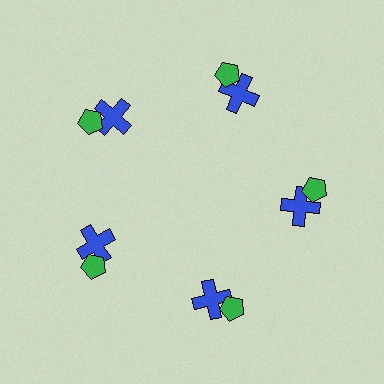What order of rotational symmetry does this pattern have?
This pattern has 5-fold rotational symmetry.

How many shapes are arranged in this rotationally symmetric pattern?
There are 10 shapes, arranged in 5 groups of 2.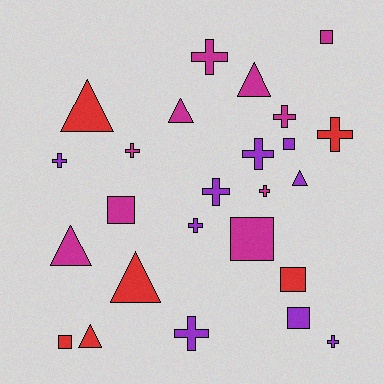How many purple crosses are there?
There are 6 purple crosses.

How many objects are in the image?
There are 25 objects.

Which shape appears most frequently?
Cross, with 11 objects.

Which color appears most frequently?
Magenta, with 10 objects.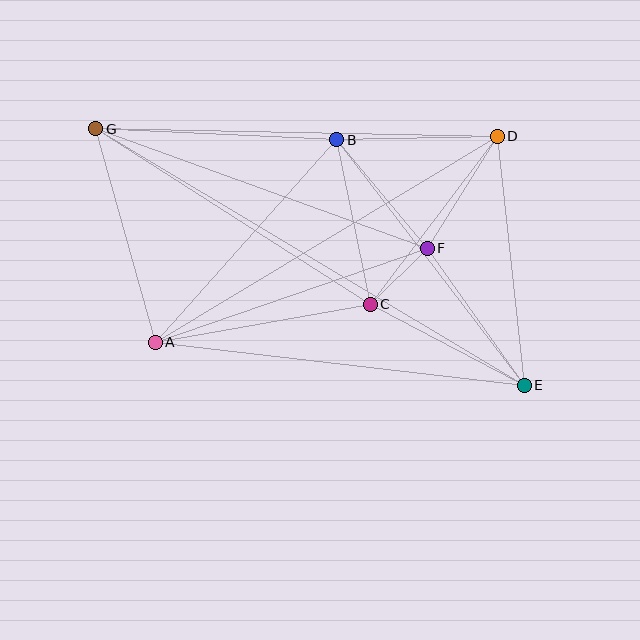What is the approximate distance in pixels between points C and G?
The distance between C and G is approximately 325 pixels.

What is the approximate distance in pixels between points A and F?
The distance between A and F is approximately 288 pixels.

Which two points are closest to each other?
Points C and F are closest to each other.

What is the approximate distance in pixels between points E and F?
The distance between E and F is approximately 168 pixels.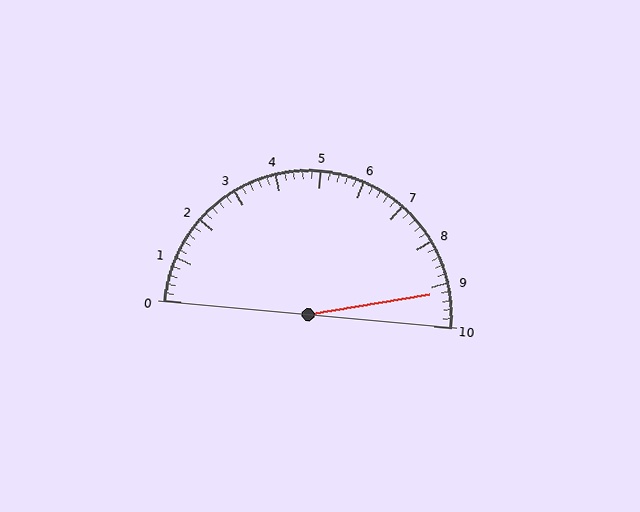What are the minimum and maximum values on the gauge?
The gauge ranges from 0 to 10.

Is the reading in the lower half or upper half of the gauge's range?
The reading is in the upper half of the range (0 to 10).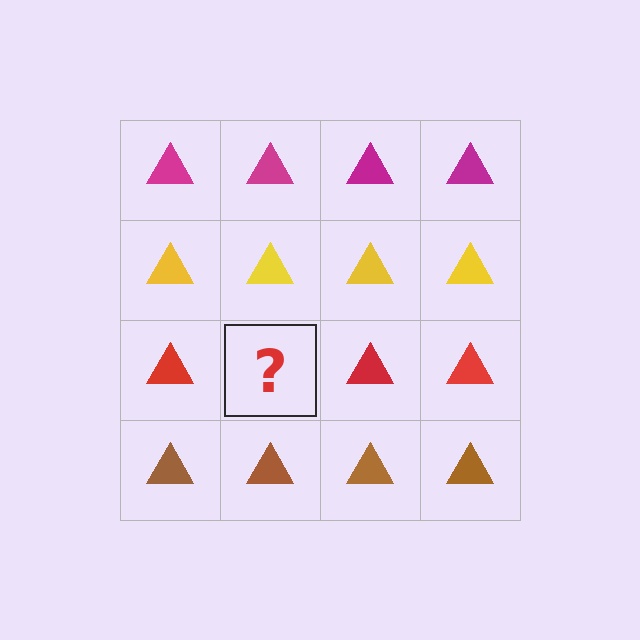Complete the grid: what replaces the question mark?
The question mark should be replaced with a red triangle.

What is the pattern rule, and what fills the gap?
The rule is that each row has a consistent color. The gap should be filled with a red triangle.